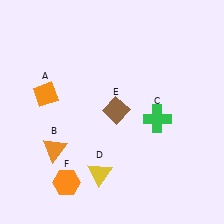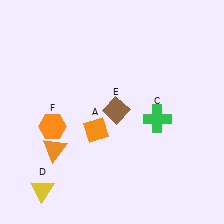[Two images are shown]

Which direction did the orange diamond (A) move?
The orange diamond (A) moved right.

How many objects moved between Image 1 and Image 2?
3 objects moved between the two images.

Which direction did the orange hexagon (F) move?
The orange hexagon (F) moved up.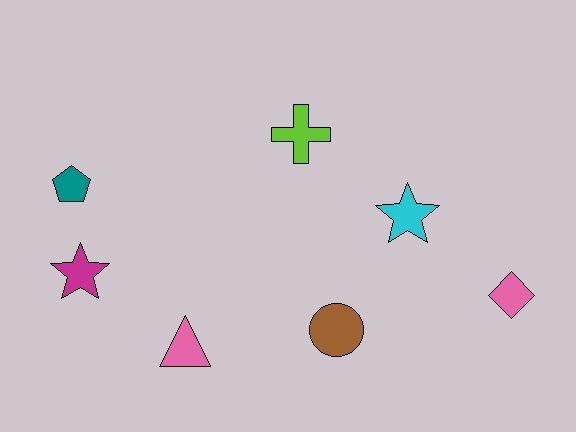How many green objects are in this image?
There are no green objects.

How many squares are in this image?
There are no squares.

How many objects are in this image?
There are 7 objects.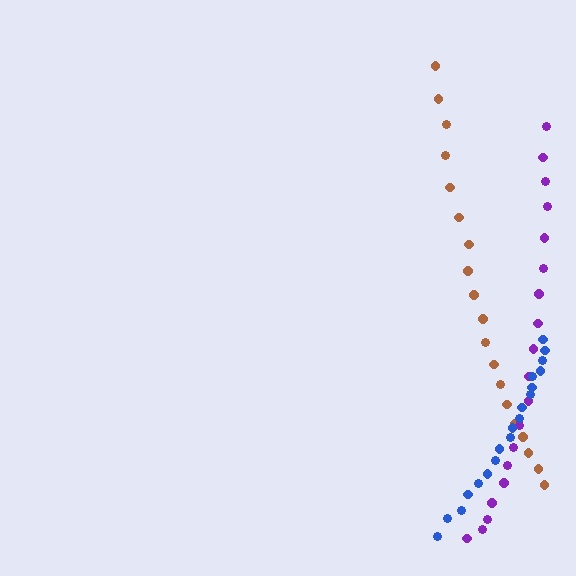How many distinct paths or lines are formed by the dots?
There are 3 distinct paths.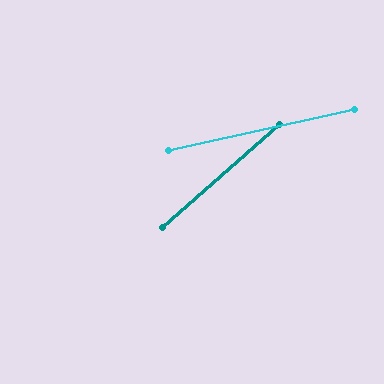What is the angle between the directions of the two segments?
Approximately 29 degrees.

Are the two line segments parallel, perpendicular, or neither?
Neither parallel nor perpendicular — they differ by about 29°.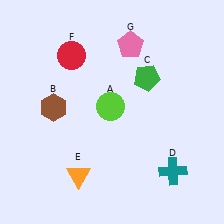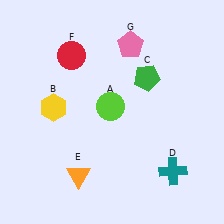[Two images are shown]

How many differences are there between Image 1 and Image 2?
There is 1 difference between the two images.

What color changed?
The hexagon (B) changed from brown in Image 1 to yellow in Image 2.